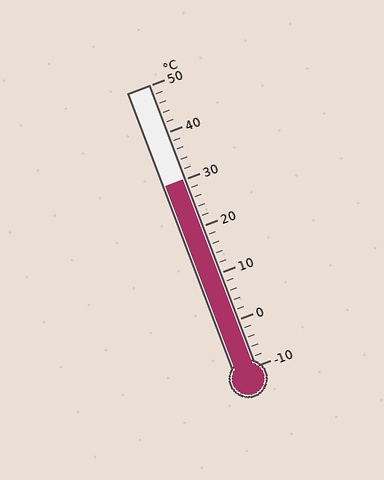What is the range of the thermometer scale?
The thermometer scale ranges from -10°C to 50°C.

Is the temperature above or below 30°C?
The temperature is at 30°C.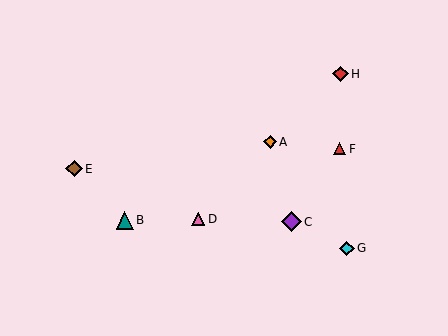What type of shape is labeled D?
Shape D is a pink triangle.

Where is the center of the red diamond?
The center of the red diamond is at (340, 74).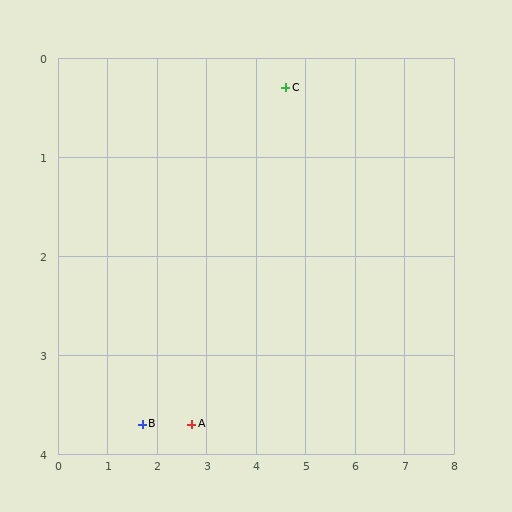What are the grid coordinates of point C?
Point C is at approximately (4.6, 0.3).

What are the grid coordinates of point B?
Point B is at approximately (1.7, 3.7).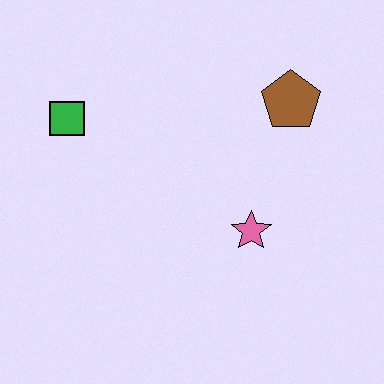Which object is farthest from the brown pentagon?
The green square is farthest from the brown pentagon.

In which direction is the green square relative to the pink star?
The green square is to the left of the pink star.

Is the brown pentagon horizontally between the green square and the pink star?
No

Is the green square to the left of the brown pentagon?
Yes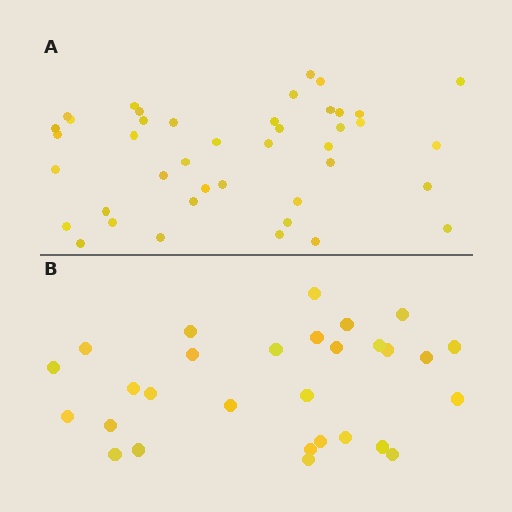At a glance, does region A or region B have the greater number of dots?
Region A (the top region) has more dots.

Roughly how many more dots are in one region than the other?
Region A has approximately 15 more dots than region B.